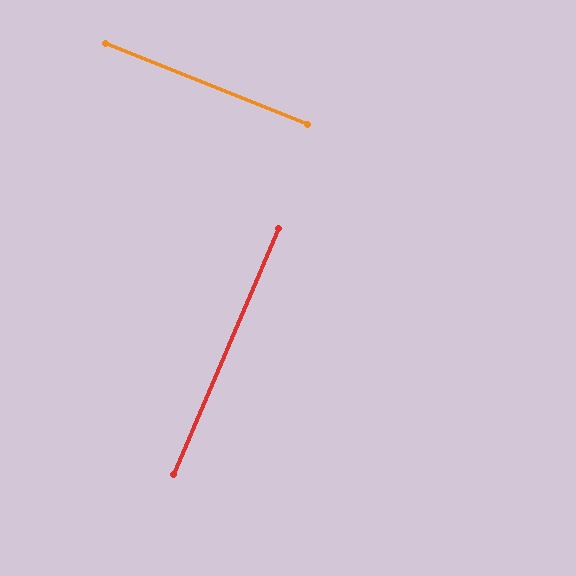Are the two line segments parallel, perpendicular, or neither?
Perpendicular — they meet at approximately 89°.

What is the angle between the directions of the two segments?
Approximately 89 degrees.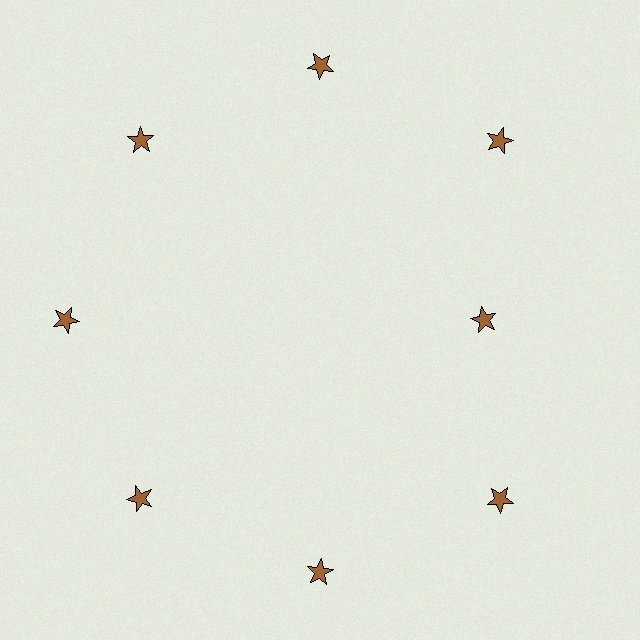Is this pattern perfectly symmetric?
No. The 8 brown stars are arranged in a ring, but one element near the 3 o'clock position is pulled inward toward the center, breaking the 8-fold rotational symmetry.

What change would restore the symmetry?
The symmetry would be restored by moving it outward, back onto the ring so that all 8 stars sit at equal angles and equal distance from the center.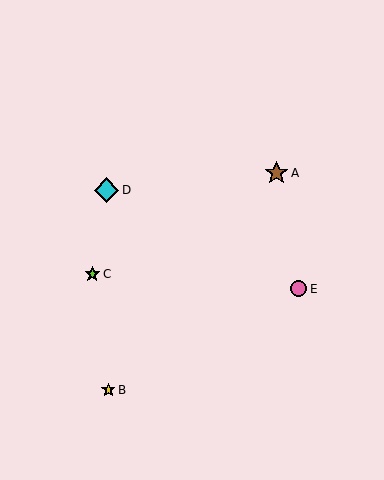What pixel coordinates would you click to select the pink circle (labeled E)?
Click at (299, 289) to select the pink circle E.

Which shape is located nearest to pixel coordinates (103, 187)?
The cyan diamond (labeled D) at (107, 190) is nearest to that location.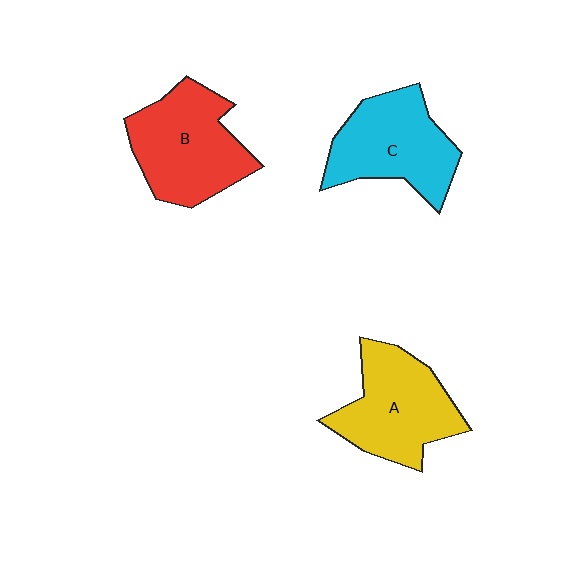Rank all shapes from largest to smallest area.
From largest to smallest: B (red), A (yellow), C (cyan).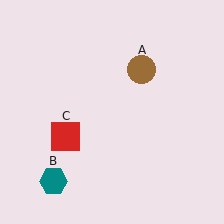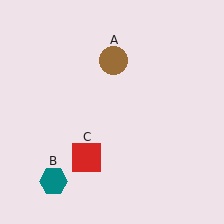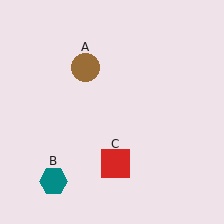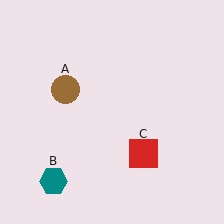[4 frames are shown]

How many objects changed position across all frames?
2 objects changed position: brown circle (object A), red square (object C).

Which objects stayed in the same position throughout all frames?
Teal hexagon (object B) remained stationary.